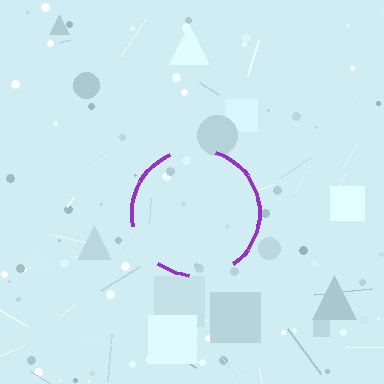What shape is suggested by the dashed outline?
The dashed outline suggests a circle.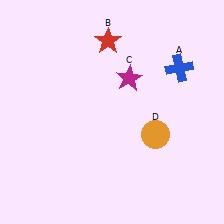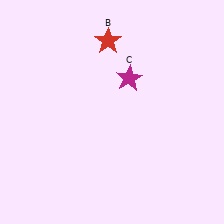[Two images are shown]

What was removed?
The blue cross (A), the orange circle (D) were removed in Image 2.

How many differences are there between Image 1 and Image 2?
There are 2 differences between the two images.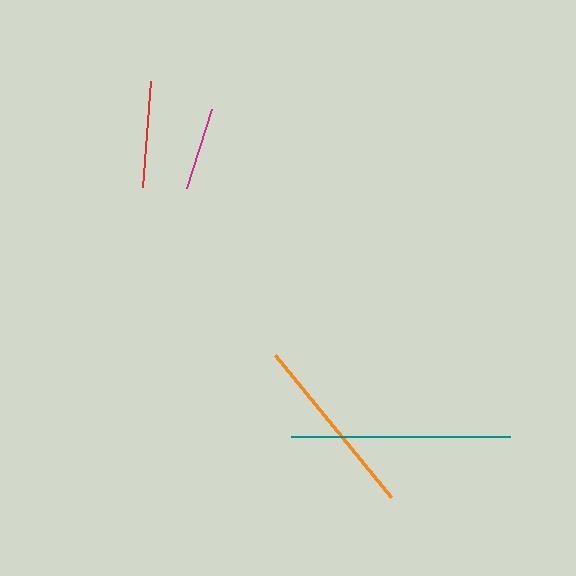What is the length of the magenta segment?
The magenta segment is approximately 83 pixels long.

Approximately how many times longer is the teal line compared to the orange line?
The teal line is approximately 1.2 times the length of the orange line.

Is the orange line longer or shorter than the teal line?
The teal line is longer than the orange line.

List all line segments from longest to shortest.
From longest to shortest: teal, orange, red, magenta.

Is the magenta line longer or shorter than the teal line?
The teal line is longer than the magenta line.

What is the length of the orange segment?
The orange segment is approximately 183 pixels long.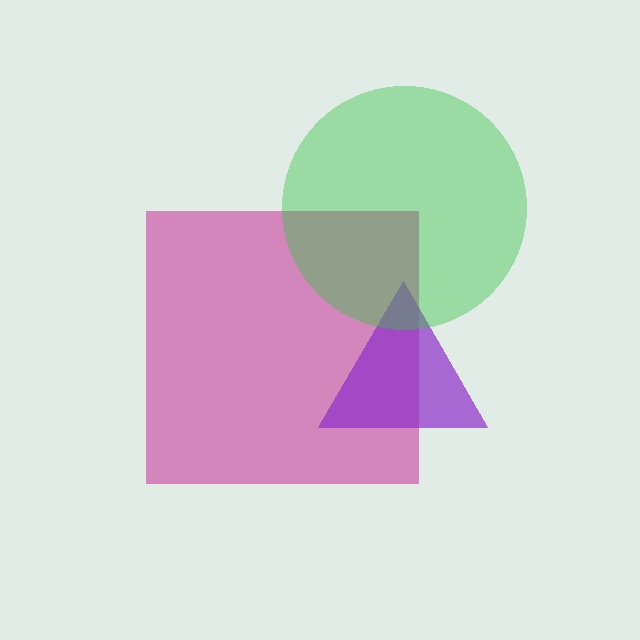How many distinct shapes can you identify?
There are 3 distinct shapes: a magenta square, a purple triangle, a green circle.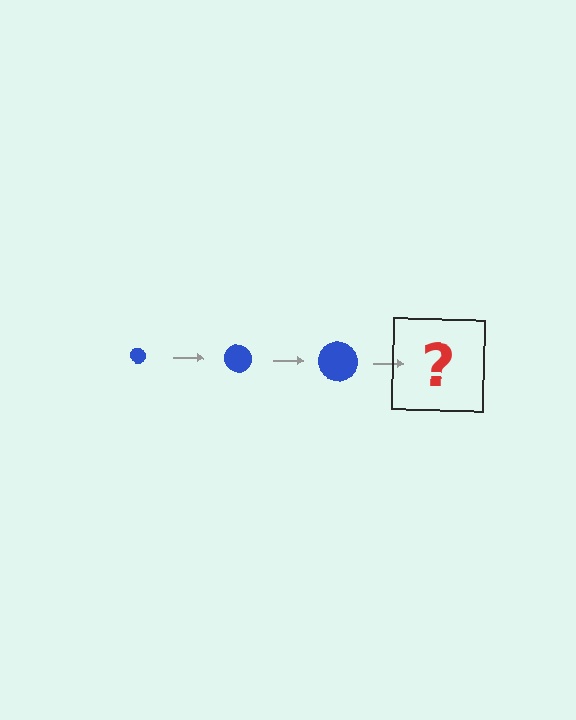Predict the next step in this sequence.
The next step is a blue circle, larger than the previous one.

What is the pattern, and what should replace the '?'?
The pattern is that the circle gets progressively larger each step. The '?' should be a blue circle, larger than the previous one.